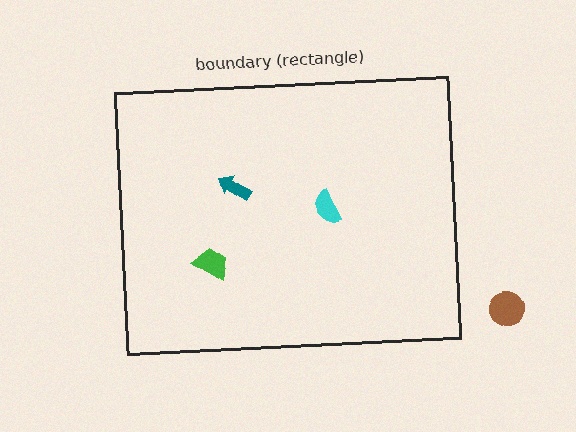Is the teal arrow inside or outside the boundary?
Inside.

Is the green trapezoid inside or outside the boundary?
Inside.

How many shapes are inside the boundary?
3 inside, 1 outside.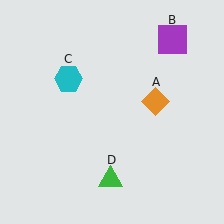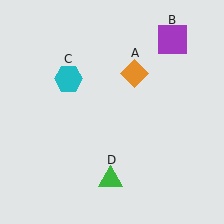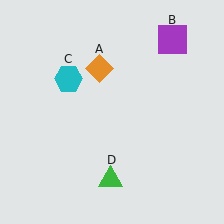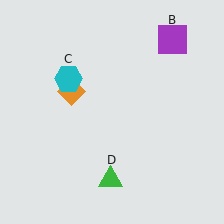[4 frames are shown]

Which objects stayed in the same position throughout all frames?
Purple square (object B) and cyan hexagon (object C) and green triangle (object D) remained stationary.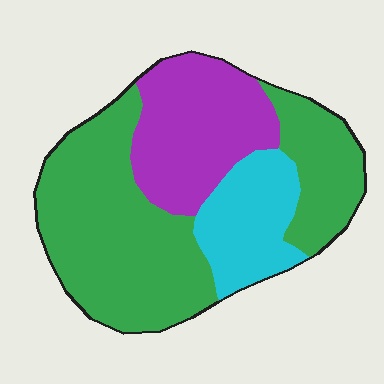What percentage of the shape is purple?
Purple takes up about one quarter (1/4) of the shape.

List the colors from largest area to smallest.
From largest to smallest: green, purple, cyan.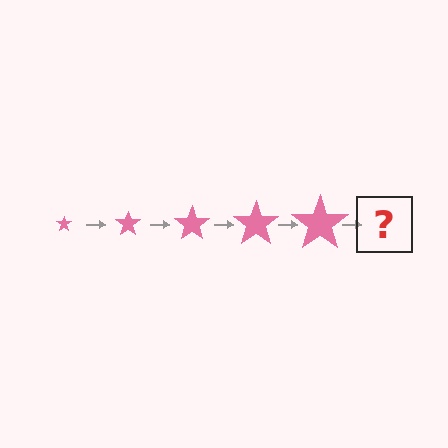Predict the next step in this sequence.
The next step is a pink star, larger than the previous one.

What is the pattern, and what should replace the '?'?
The pattern is that the star gets progressively larger each step. The '?' should be a pink star, larger than the previous one.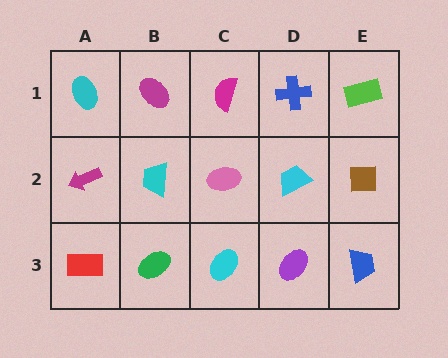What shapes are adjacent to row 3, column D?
A cyan trapezoid (row 2, column D), a cyan ellipse (row 3, column C), a blue trapezoid (row 3, column E).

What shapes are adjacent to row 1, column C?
A pink ellipse (row 2, column C), a magenta ellipse (row 1, column B), a blue cross (row 1, column D).